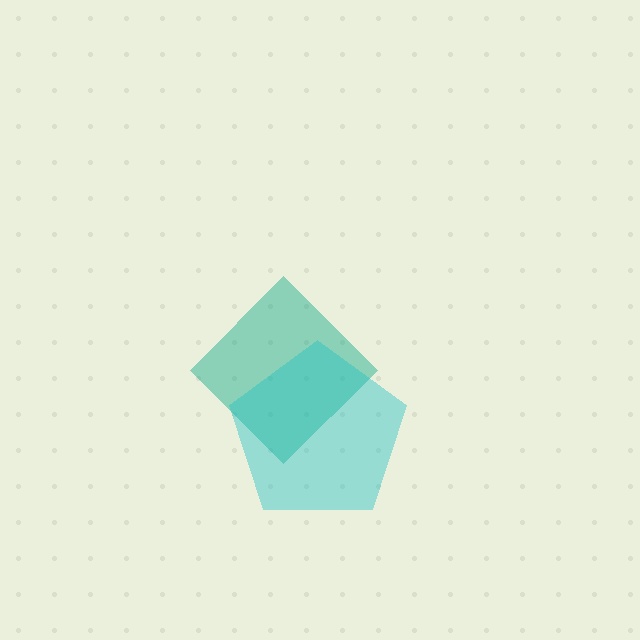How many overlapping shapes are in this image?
There are 2 overlapping shapes in the image.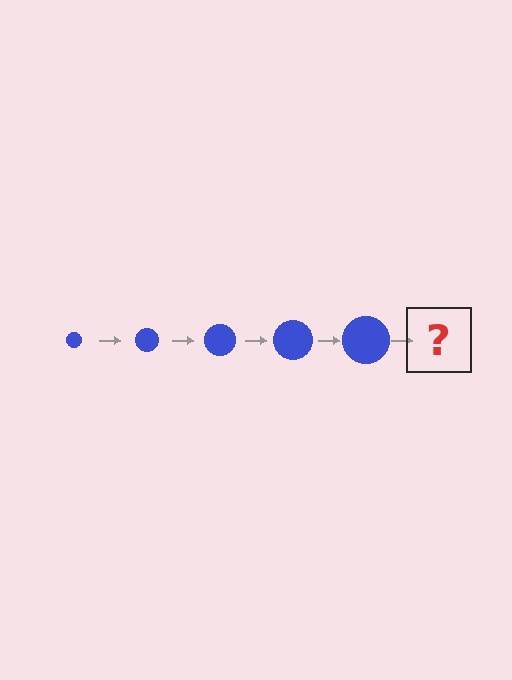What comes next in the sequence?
The next element should be a blue circle, larger than the previous one.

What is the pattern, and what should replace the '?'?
The pattern is that the circle gets progressively larger each step. The '?' should be a blue circle, larger than the previous one.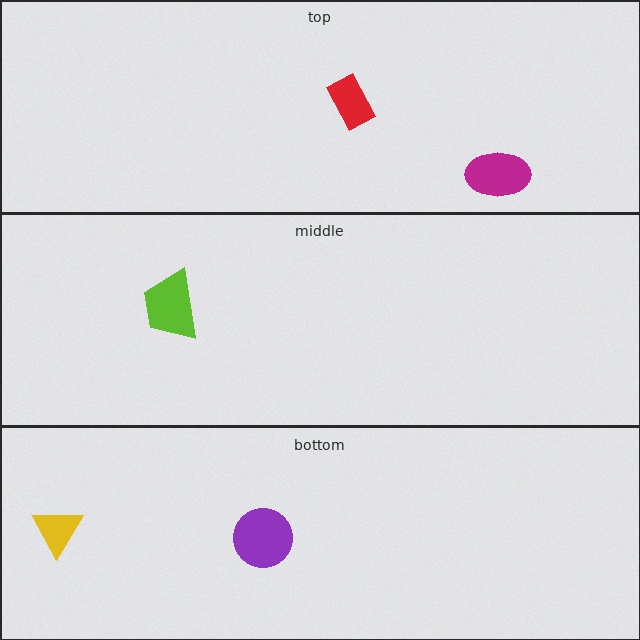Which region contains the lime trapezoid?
The middle region.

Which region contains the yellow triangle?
The bottom region.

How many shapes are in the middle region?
1.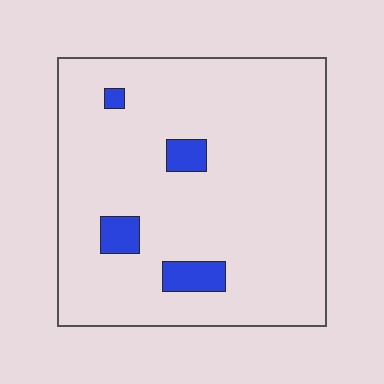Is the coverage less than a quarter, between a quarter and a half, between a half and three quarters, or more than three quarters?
Less than a quarter.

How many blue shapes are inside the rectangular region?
4.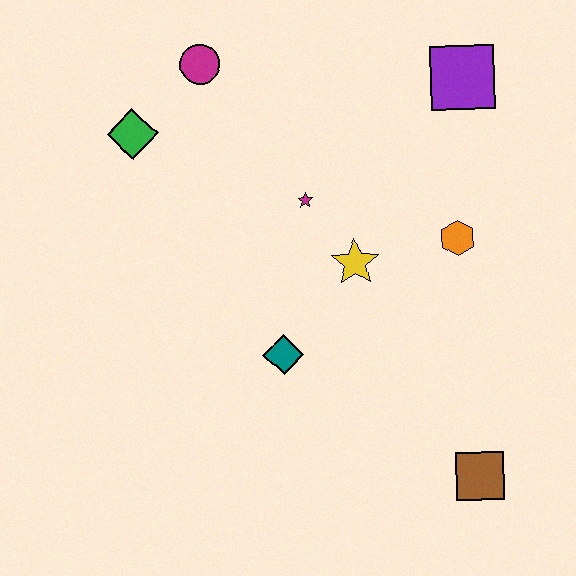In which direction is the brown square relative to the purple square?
The brown square is below the purple square.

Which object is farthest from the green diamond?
The brown square is farthest from the green diamond.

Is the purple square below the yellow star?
No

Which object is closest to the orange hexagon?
The yellow star is closest to the orange hexagon.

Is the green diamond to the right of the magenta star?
No